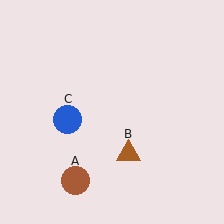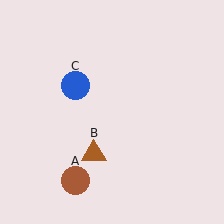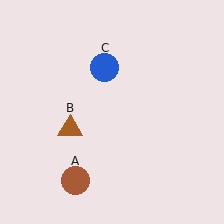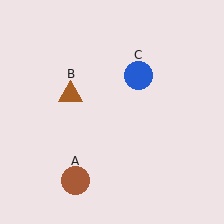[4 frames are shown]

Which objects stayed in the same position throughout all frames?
Brown circle (object A) remained stationary.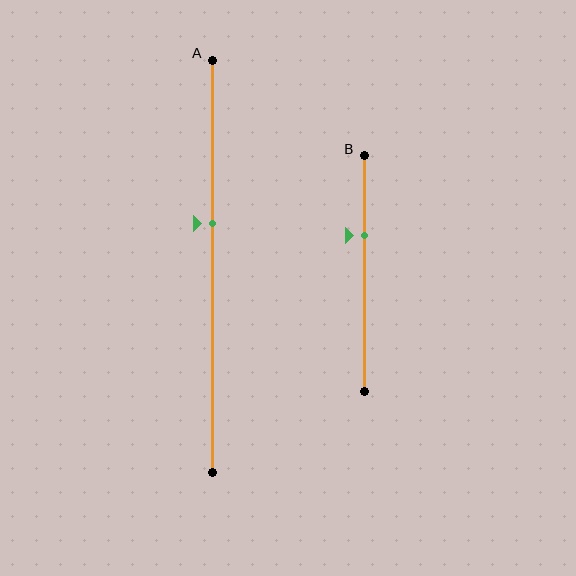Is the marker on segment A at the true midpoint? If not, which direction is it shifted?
No, the marker on segment A is shifted upward by about 10% of the segment length.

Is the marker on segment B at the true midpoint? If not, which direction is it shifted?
No, the marker on segment B is shifted upward by about 16% of the segment length.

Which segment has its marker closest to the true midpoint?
Segment A has its marker closest to the true midpoint.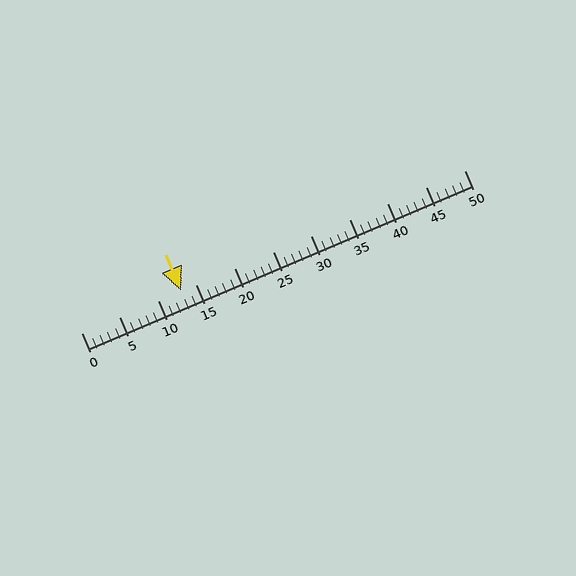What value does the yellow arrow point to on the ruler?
The yellow arrow points to approximately 13.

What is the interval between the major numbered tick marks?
The major tick marks are spaced 5 units apart.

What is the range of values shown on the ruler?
The ruler shows values from 0 to 50.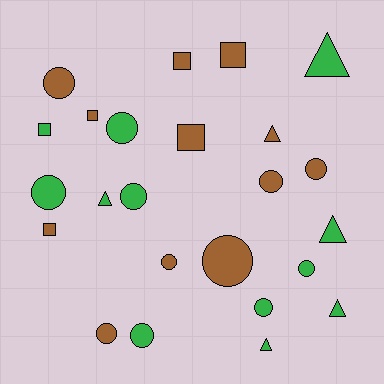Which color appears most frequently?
Green, with 12 objects.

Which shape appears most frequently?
Circle, with 12 objects.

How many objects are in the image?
There are 24 objects.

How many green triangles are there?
There are 5 green triangles.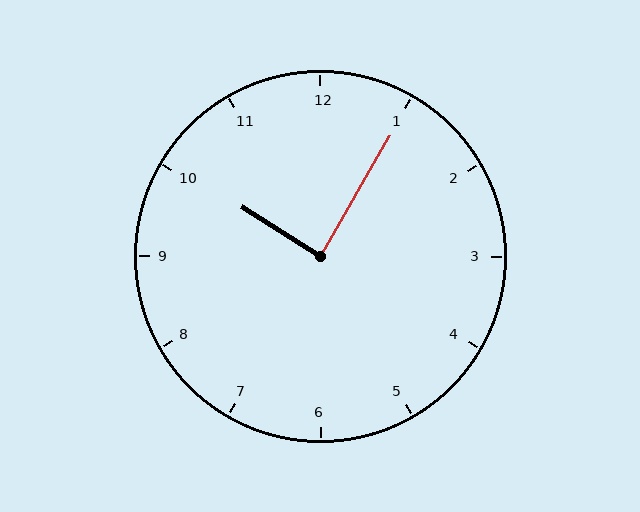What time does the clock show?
10:05.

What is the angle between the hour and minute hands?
Approximately 88 degrees.